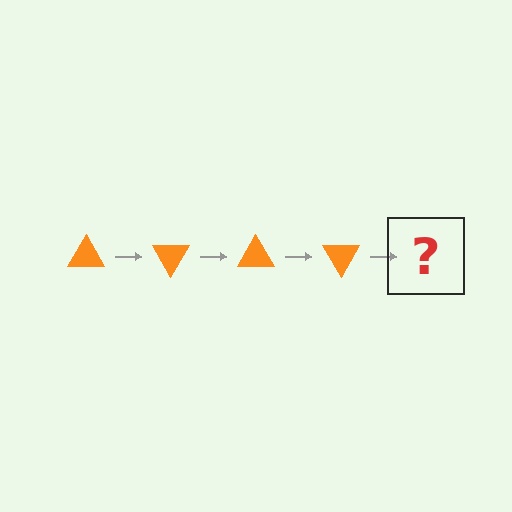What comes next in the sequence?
The next element should be an orange triangle rotated 240 degrees.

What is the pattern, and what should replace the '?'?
The pattern is that the triangle rotates 60 degrees each step. The '?' should be an orange triangle rotated 240 degrees.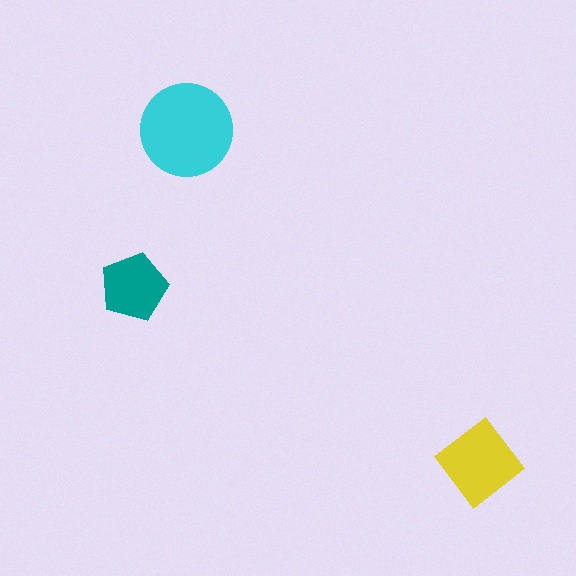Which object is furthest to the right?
The yellow diamond is rightmost.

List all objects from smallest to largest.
The teal pentagon, the yellow diamond, the cyan circle.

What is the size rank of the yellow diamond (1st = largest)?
2nd.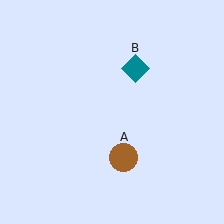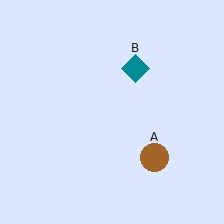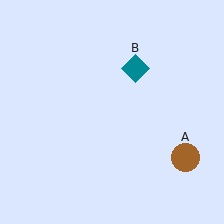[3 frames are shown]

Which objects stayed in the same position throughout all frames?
Teal diamond (object B) remained stationary.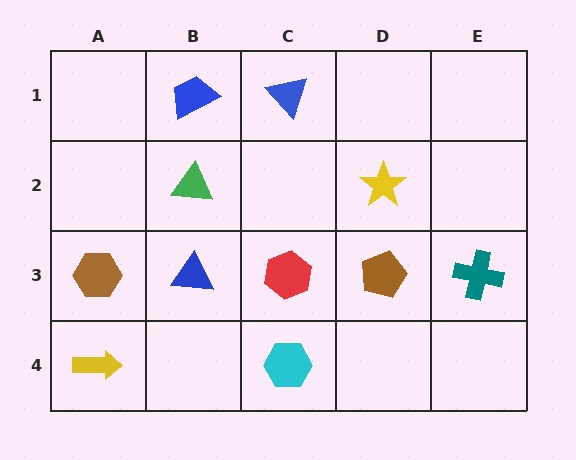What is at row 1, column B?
A blue trapezoid.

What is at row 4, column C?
A cyan hexagon.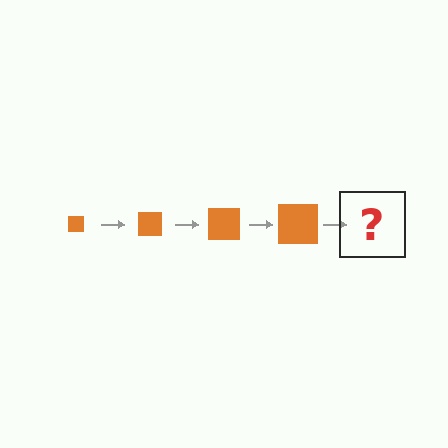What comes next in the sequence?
The next element should be an orange square, larger than the previous one.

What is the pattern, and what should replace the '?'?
The pattern is that the square gets progressively larger each step. The '?' should be an orange square, larger than the previous one.